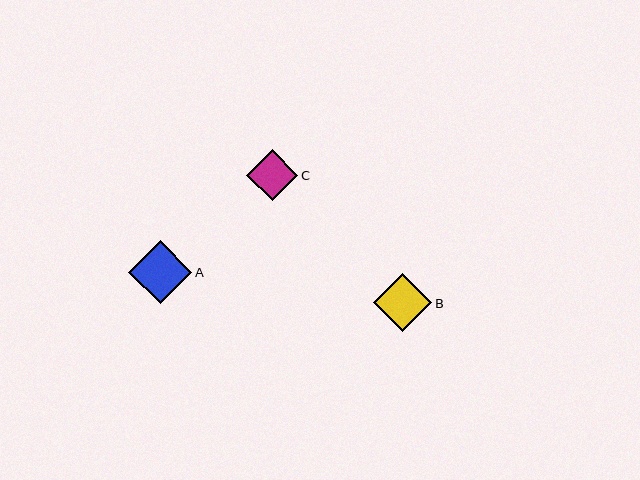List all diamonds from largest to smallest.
From largest to smallest: A, B, C.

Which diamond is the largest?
Diamond A is the largest with a size of approximately 63 pixels.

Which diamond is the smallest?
Diamond C is the smallest with a size of approximately 51 pixels.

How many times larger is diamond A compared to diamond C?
Diamond A is approximately 1.2 times the size of diamond C.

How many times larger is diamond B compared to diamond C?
Diamond B is approximately 1.1 times the size of diamond C.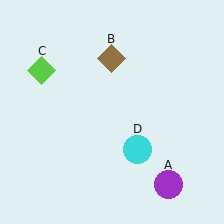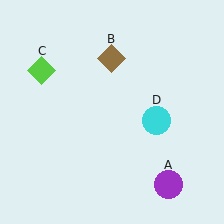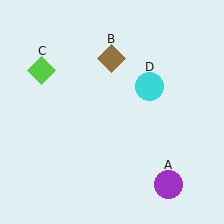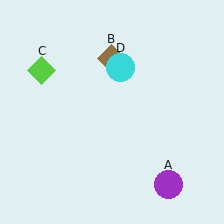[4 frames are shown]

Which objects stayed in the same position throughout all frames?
Purple circle (object A) and brown diamond (object B) and lime diamond (object C) remained stationary.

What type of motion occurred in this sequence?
The cyan circle (object D) rotated counterclockwise around the center of the scene.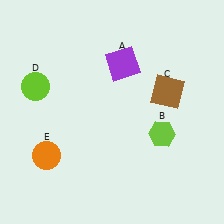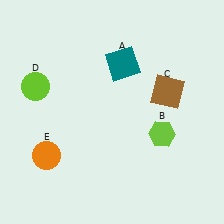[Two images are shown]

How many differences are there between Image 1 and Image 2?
There is 1 difference between the two images.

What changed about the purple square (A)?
In Image 1, A is purple. In Image 2, it changed to teal.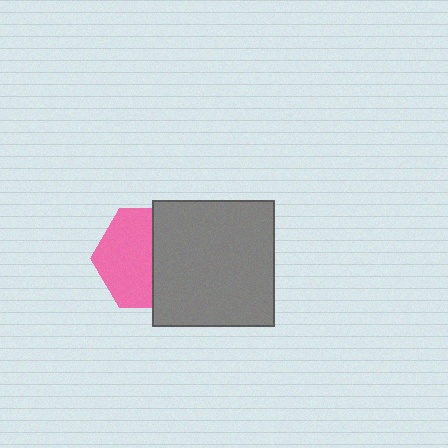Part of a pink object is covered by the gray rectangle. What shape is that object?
It is a hexagon.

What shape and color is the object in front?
The object in front is a gray rectangle.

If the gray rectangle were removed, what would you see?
You would see the complete pink hexagon.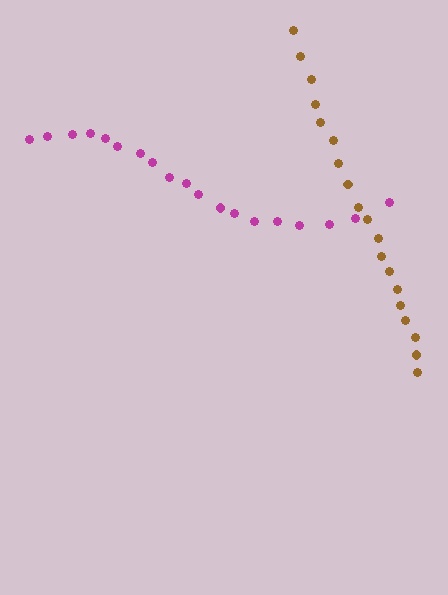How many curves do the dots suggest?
There are 2 distinct paths.